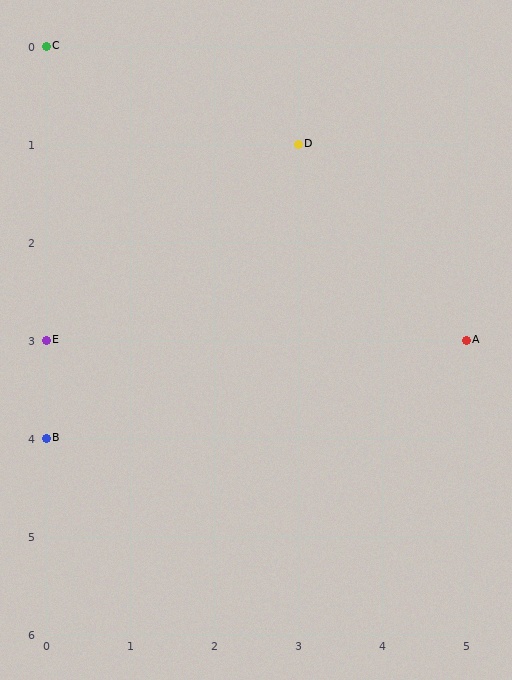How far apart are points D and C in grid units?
Points D and C are 3 columns and 1 row apart (about 3.2 grid units diagonally).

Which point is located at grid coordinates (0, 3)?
Point E is at (0, 3).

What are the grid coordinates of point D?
Point D is at grid coordinates (3, 1).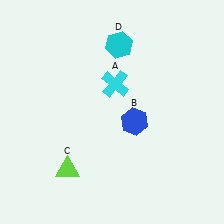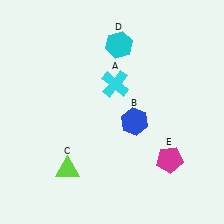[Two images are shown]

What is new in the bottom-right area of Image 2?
A magenta pentagon (E) was added in the bottom-right area of Image 2.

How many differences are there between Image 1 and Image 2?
There is 1 difference between the two images.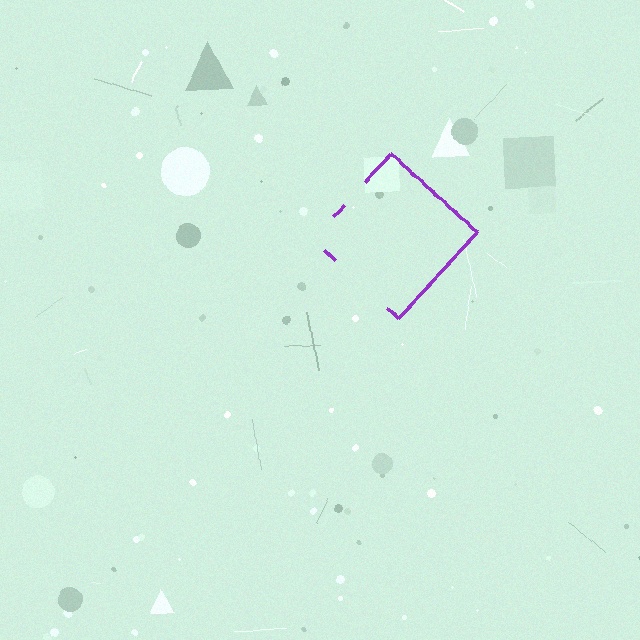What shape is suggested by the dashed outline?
The dashed outline suggests a diamond.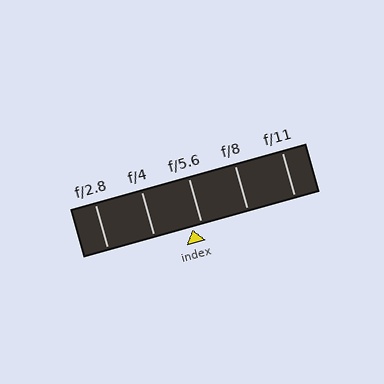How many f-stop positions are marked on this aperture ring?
There are 5 f-stop positions marked.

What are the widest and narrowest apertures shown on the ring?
The widest aperture shown is f/2.8 and the narrowest is f/11.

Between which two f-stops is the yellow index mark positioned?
The index mark is between f/4 and f/5.6.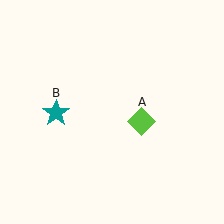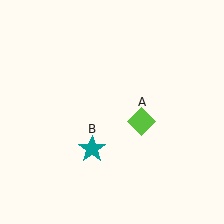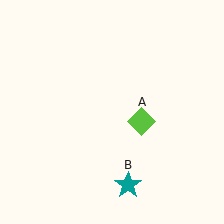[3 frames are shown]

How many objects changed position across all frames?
1 object changed position: teal star (object B).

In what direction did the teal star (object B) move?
The teal star (object B) moved down and to the right.